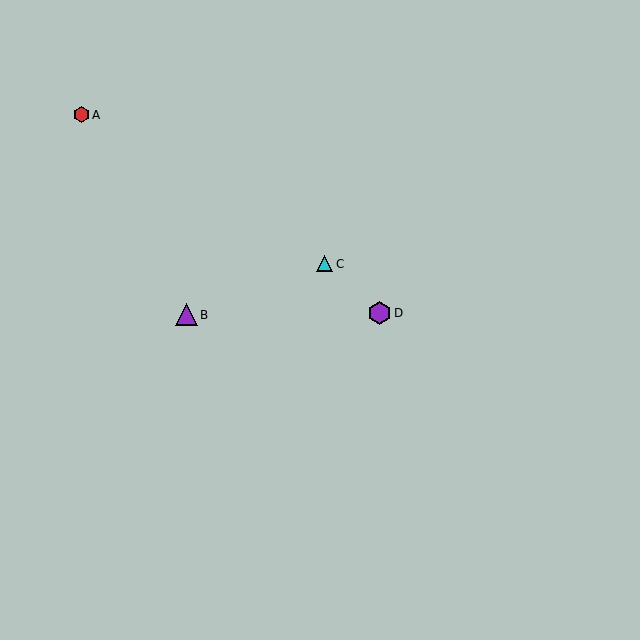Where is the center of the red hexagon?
The center of the red hexagon is at (81, 115).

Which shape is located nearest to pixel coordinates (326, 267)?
The cyan triangle (labeled C) at (325, 264) is nearest to that location.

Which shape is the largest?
The purple hexagon (labeled D) is the largest.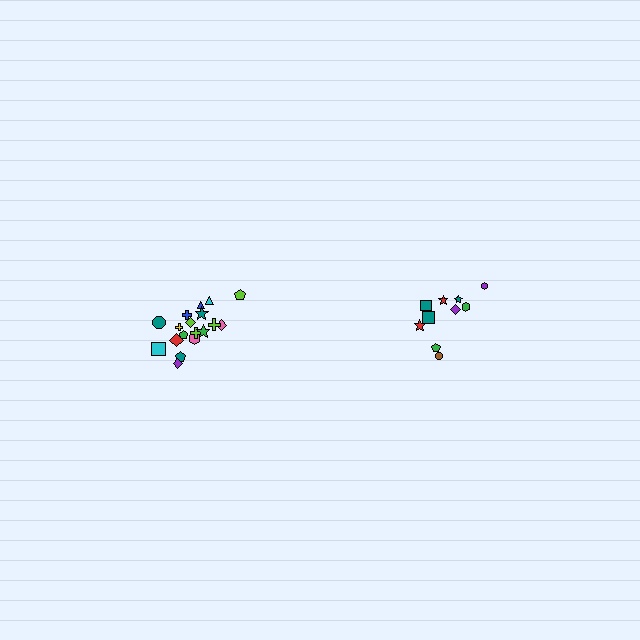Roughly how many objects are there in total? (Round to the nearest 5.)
Roughly 30 objects in total.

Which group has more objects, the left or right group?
The left group.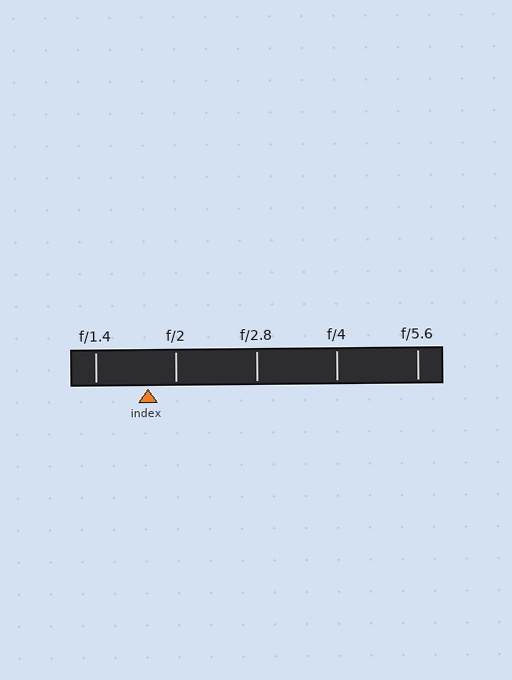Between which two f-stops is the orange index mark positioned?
The index mark is between f/1.4 and f/2.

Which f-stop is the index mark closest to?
The index mark is closest to f/2.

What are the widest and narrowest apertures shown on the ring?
The widest aperture shown is f/1.4 and the narrowest is f/5.6.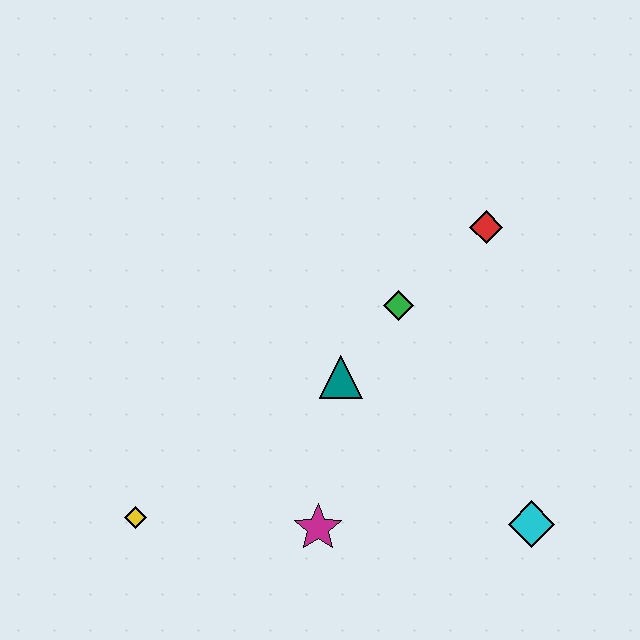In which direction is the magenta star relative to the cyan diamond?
The magenta star is to the left of the cyan diamond.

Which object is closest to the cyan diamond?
The magenta star is closest to the cyan diamond.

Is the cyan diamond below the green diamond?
Yes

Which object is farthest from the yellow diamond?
The red diamond is farthest from the yellow diamond.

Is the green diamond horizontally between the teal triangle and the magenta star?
No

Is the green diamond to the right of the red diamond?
No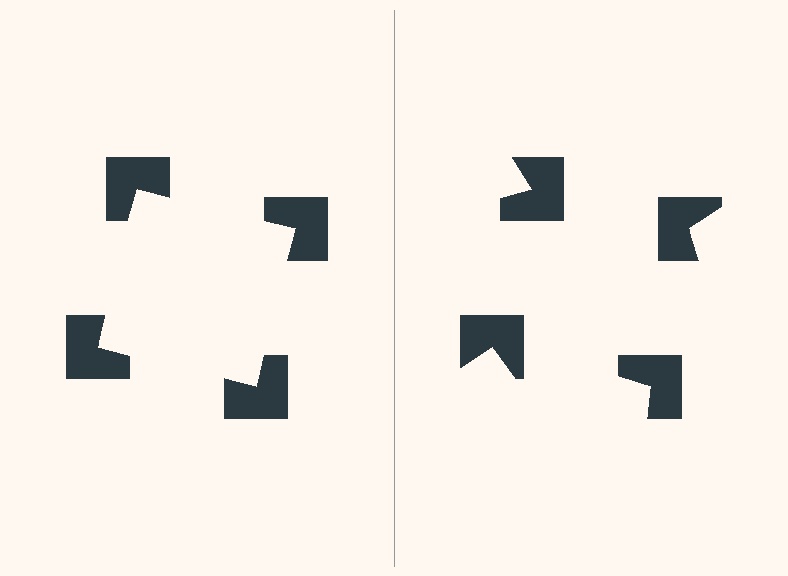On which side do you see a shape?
An illusory square appears on the left side. On the right side the wedge cuts are rotated, so no coherent shape forms.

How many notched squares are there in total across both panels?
8 — 4 on each side.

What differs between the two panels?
The notched squares are positioned identically on both sides; only the wedge orientations differ. On the left they align to a square; on the right they are misaligned.